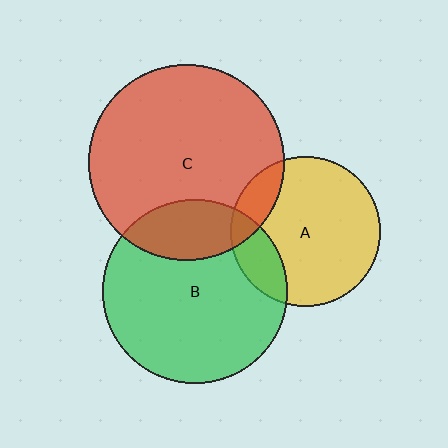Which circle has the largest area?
Circle C (red).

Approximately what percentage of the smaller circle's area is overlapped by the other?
Approximately 15%.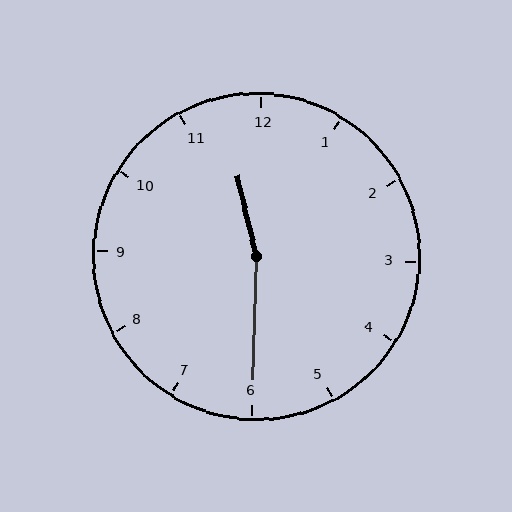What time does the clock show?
11:30.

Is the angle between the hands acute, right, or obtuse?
It is obtuse.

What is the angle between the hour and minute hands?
Approximately 165 degrees.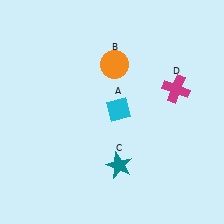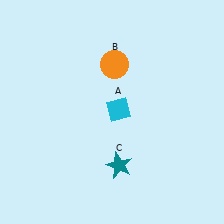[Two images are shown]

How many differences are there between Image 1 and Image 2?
There is 1 difference between the two images.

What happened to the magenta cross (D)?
The magenta cross (D) was removed in Image 2. It was in the top-right area of Image 1.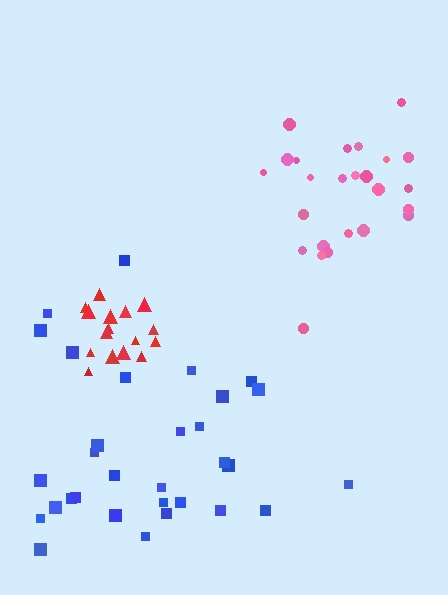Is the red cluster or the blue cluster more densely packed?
Red.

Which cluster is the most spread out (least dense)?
Blue.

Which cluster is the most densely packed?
Red.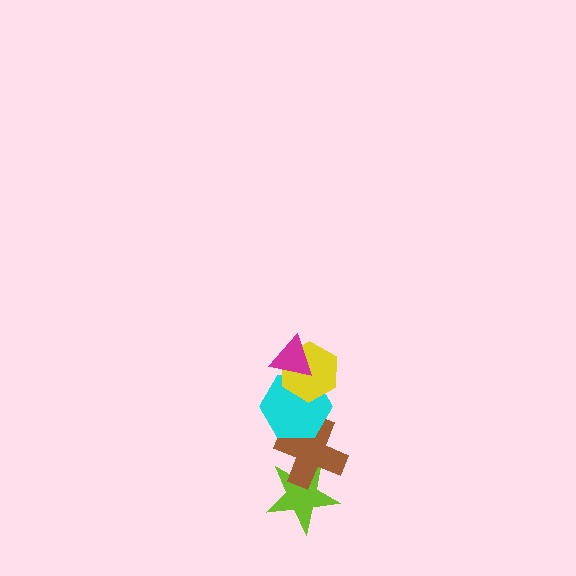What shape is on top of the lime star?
The brown cross is on top of the lime star.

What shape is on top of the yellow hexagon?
The magenta triangle is on top of the yellow hexagon.